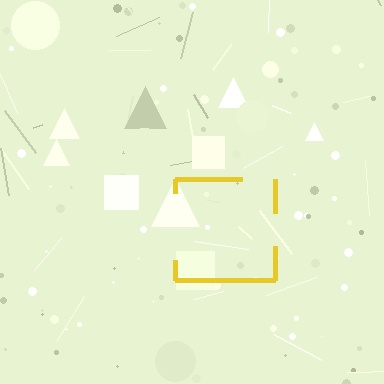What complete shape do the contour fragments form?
The contour fragments form a square.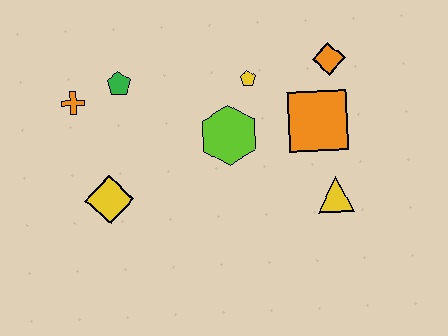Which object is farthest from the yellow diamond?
The orange diamond is farthest from the yellow diamond.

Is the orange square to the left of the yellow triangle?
Yes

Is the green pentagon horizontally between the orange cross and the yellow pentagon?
Yes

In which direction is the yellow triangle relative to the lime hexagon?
The yellow triangle is to the right of the lime hexagon.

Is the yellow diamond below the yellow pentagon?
Yes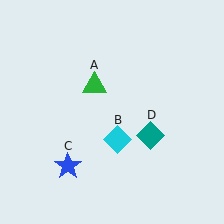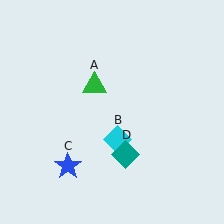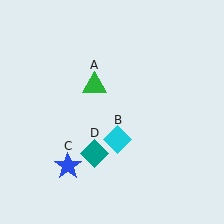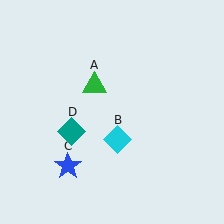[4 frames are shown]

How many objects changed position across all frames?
1 object changed position: teal diamond (object D).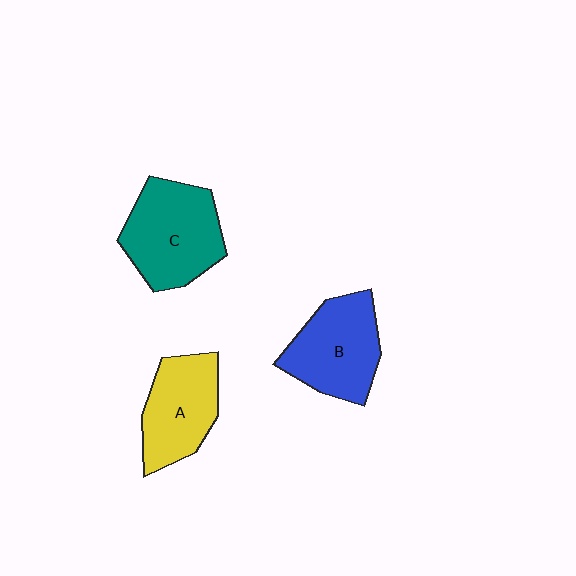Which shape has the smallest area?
Shape A (yellow).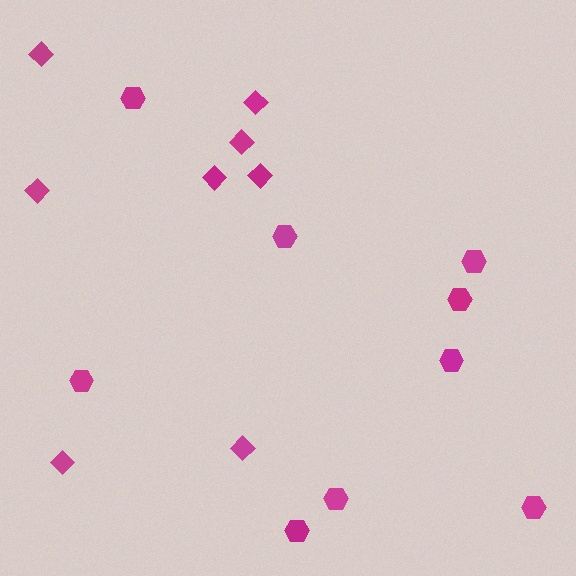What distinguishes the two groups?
There are 2 groups: one group of diamonds (8) and one group of hexagons (9).